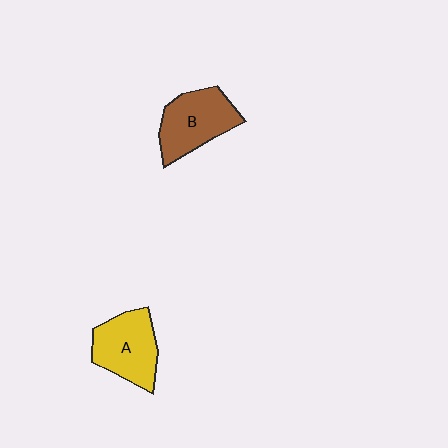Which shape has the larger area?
Shape B (brown).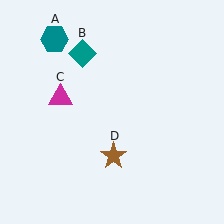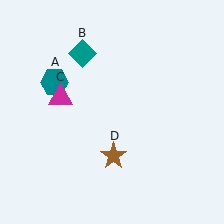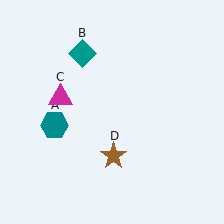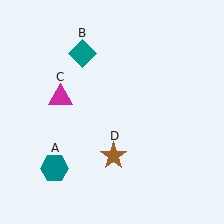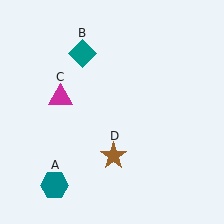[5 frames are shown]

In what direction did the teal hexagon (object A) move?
The teal hexagon (object A) moved down.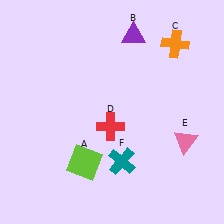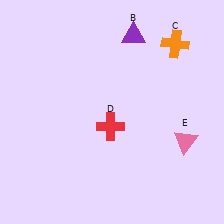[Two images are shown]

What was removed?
The teal cross (F), the lime square (A) were removed in Image 2.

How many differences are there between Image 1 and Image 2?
There are 2 differences between the two images.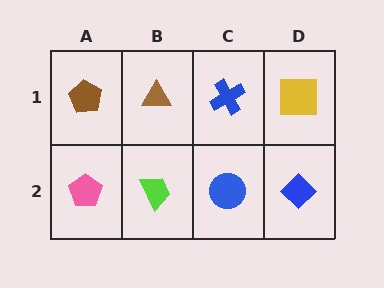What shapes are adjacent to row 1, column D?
A blue diamond (row 2, column D), a blue cross (row 1, column C).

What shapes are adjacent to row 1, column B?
A lime trapezoid (row 2, column B), a brown pentagon (row 1, column A), a blue cross (row 1, column C).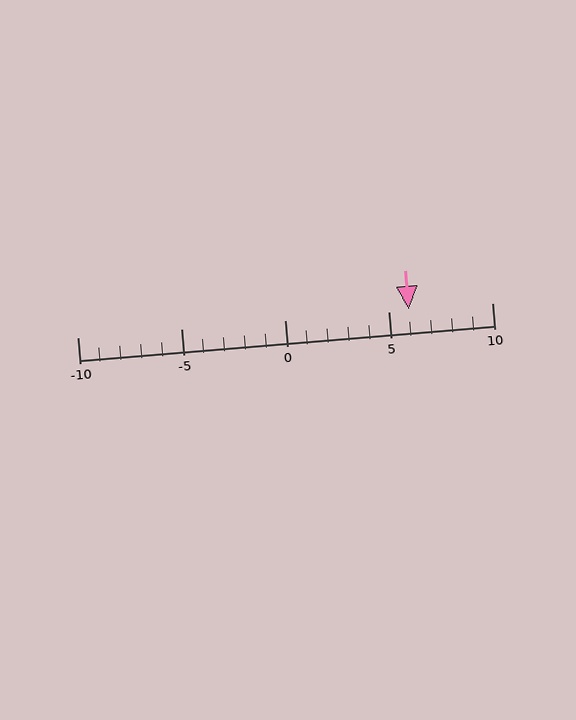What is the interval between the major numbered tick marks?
The major tick marks are spaced 5 units apart.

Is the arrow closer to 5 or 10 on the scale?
The arrow is closer to 5.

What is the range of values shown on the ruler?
The ruler shows values from -10 to 10.